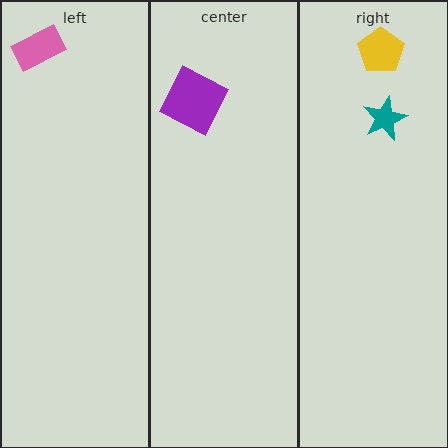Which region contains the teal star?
The right region.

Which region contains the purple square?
The center region.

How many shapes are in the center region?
1.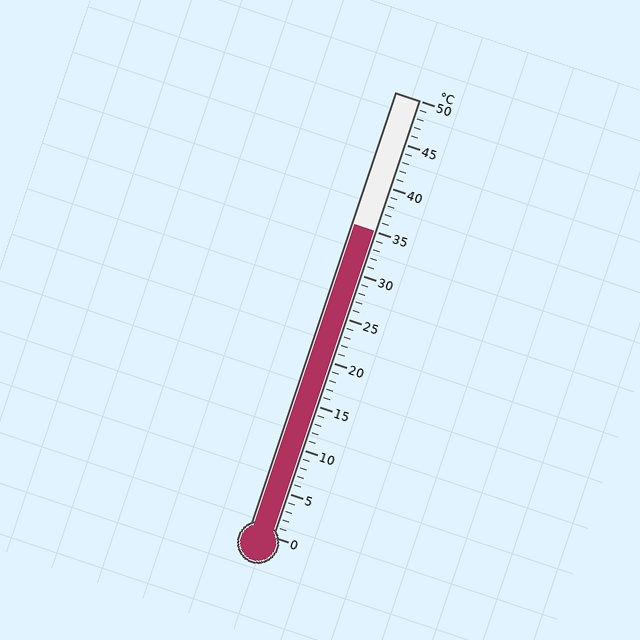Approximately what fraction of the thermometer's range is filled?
The thermometer is filled to approximately 70% of its range.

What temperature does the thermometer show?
The thermometer shows approximately 35°C.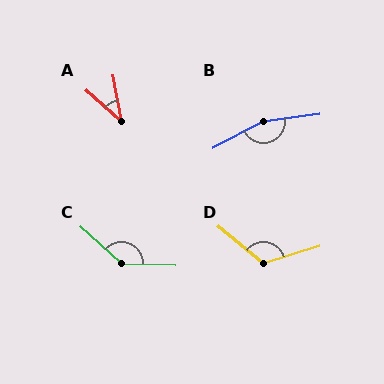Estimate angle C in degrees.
Approximately 139 degrees.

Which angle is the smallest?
A, at approximately 38 degrees.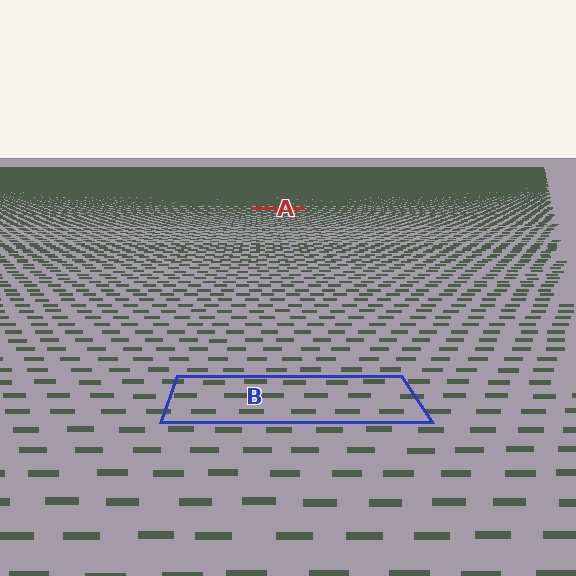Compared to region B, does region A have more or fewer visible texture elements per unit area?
Region A has more texture elements per unit area — they are packed more densely because it is farther away.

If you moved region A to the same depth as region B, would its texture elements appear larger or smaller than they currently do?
They would appear larger. At a closer depth, the same texture elements are projected at a bigger on-screen size.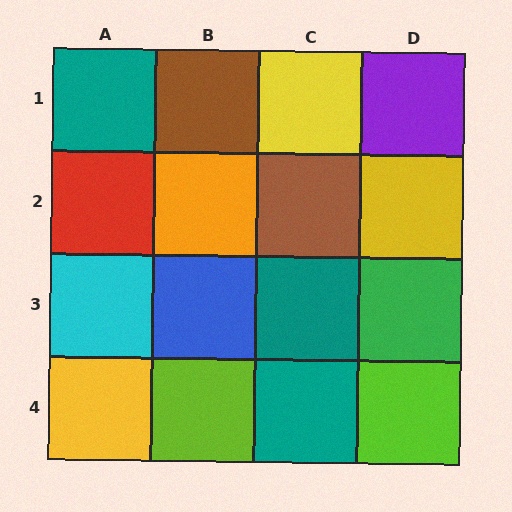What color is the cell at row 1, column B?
Brown.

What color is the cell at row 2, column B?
Orange.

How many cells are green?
1 cell is green.